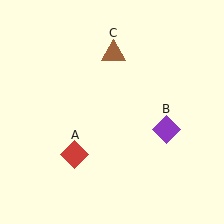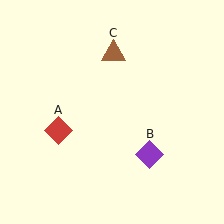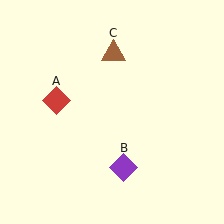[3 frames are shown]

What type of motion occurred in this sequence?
The red diamond (object A), purple diamond (object B) rotated clockwise around the center of the scene.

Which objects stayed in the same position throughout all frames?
Brown triangle (object C) remained stationary.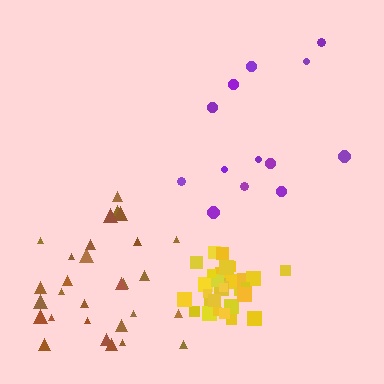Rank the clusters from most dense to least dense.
yellow, brown, purple.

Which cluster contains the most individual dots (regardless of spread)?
Yellow (31).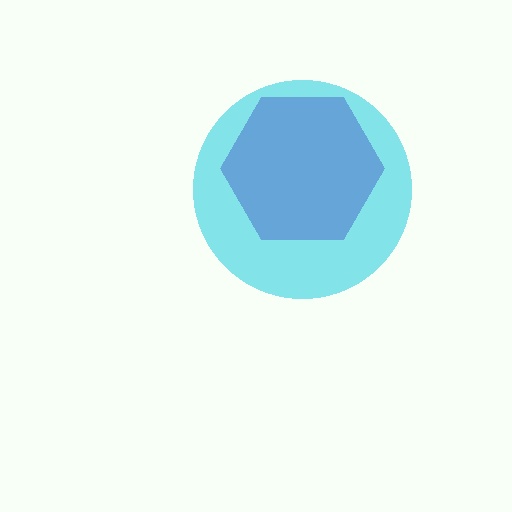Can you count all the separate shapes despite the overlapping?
Yes, there are 2 separate shapes.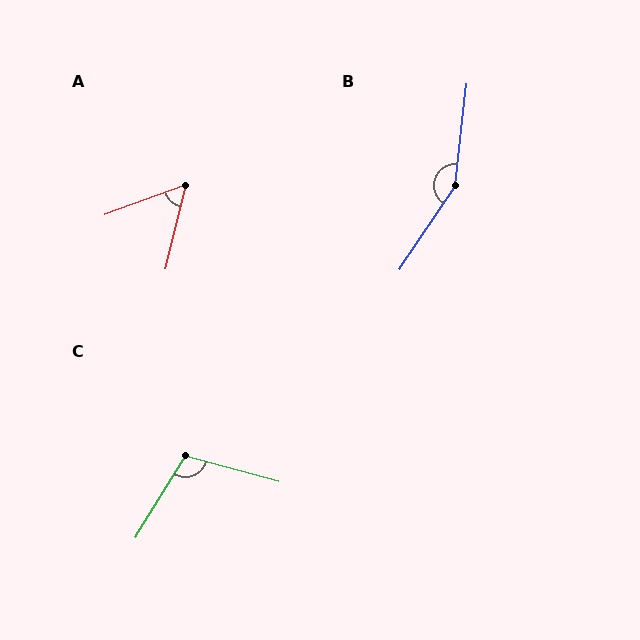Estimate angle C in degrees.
Approximately 106 degrees.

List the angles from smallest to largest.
A (56°), C (106°), B (153°).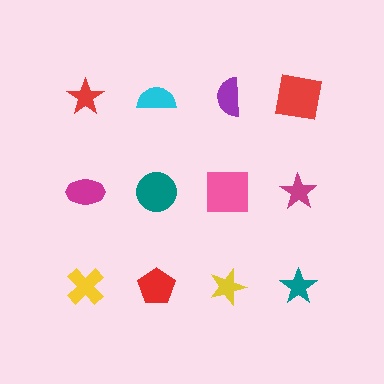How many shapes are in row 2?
4 shapes.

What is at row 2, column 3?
A pink square.